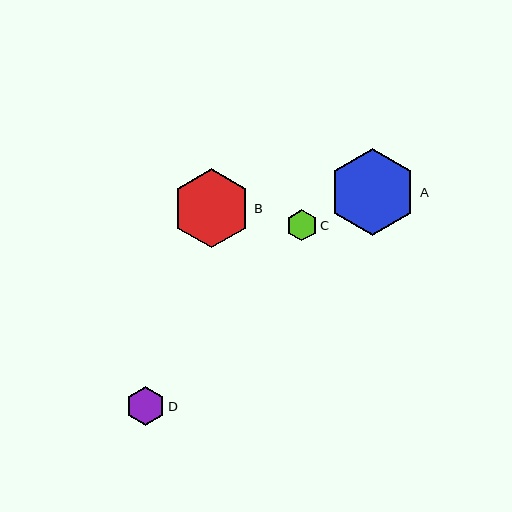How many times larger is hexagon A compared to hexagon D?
Hexagon A is approximately 2.3 times the size of hexagon D.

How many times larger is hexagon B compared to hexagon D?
Hexagon B is approximately 2.0 times the size of hexagon D.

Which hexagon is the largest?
Hexagon A is the largest with a size of approximately 88 pixels.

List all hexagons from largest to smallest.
From largest to smallest: A, B, D, C.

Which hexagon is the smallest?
Hexagon C is the smallest with a size of approximately 31 pixels.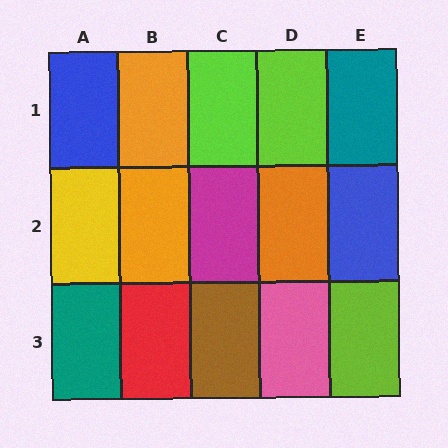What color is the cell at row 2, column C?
Magenta.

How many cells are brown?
1 cell is brown.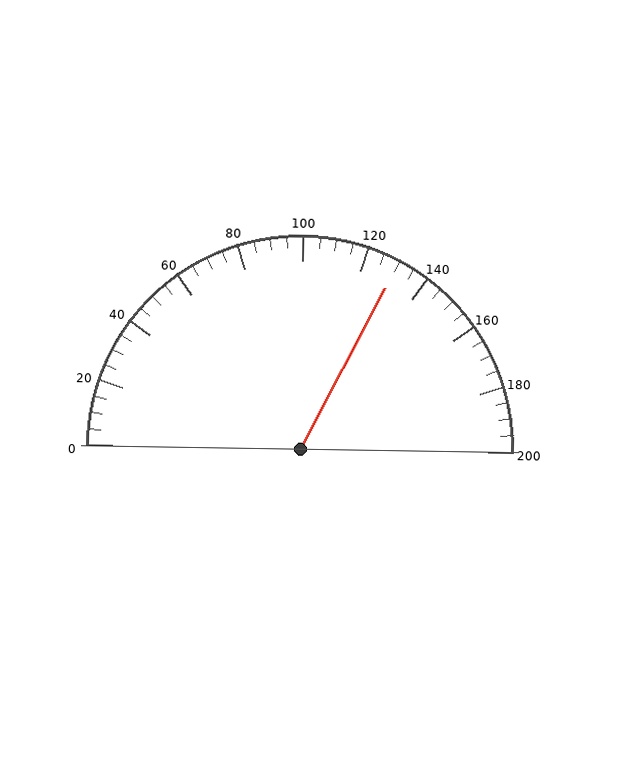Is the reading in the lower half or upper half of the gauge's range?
The reading is in the upper half of the range (0 to 200).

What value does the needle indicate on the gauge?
The needle indicates approximately 130.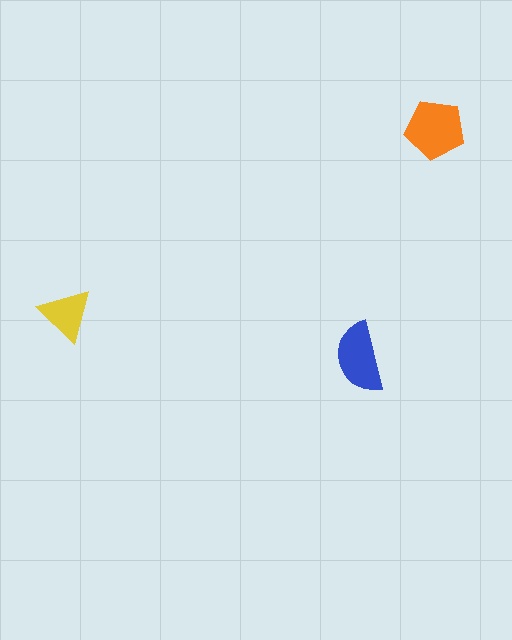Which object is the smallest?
The yellow triangle.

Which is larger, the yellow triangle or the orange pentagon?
The orange pentagon.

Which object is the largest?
The orange pentagon.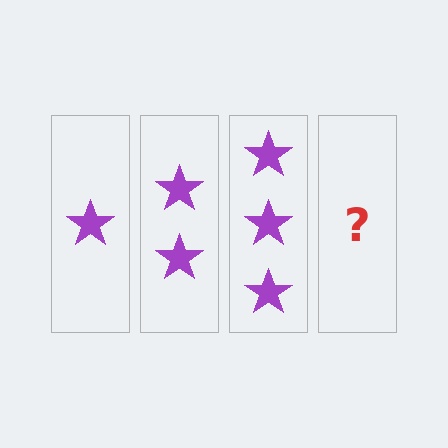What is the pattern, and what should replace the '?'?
The pattern is that each step adds one more star. The '?' should be 4 stars.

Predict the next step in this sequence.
The next step is 4 stars.